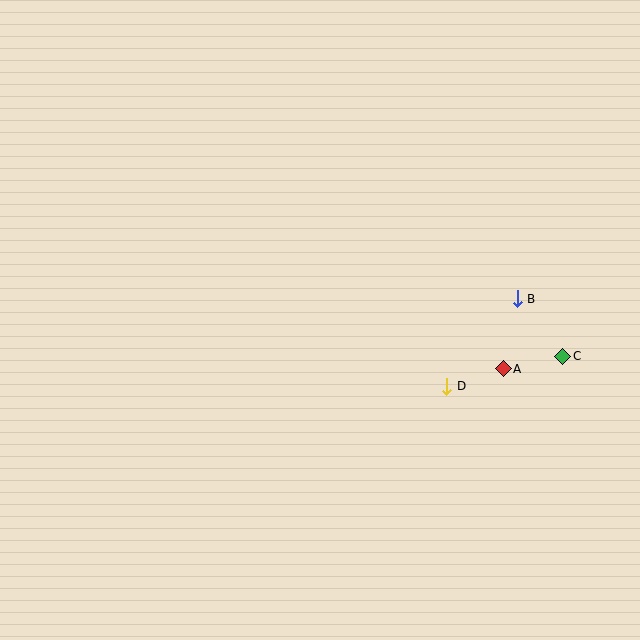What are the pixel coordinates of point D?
Point D is at (447, 386).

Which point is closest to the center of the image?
Point D at (447, 386) is closest to the center.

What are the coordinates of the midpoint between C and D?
The midpoint between C and D is at (505, 371).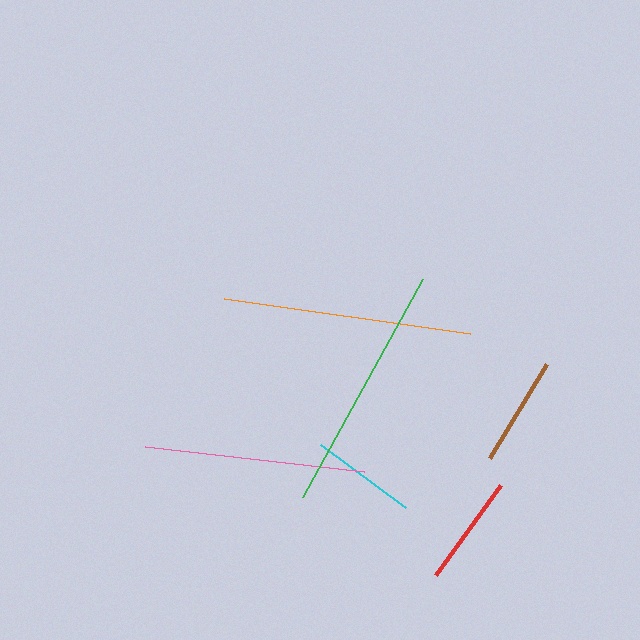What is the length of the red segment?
The red segment is approximately 112 pixels long.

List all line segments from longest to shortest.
From longest to shortest: green, orange, pink, red, brown, cyan.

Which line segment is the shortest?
The cyan line is the shortest at approximately 106 pixels.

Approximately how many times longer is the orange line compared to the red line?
The orange line is approximately 2.2 times the length of the red line.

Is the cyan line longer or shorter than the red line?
The red line is longer than the cyan line.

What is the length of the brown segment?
The brown segment is approximately 110 pixels long.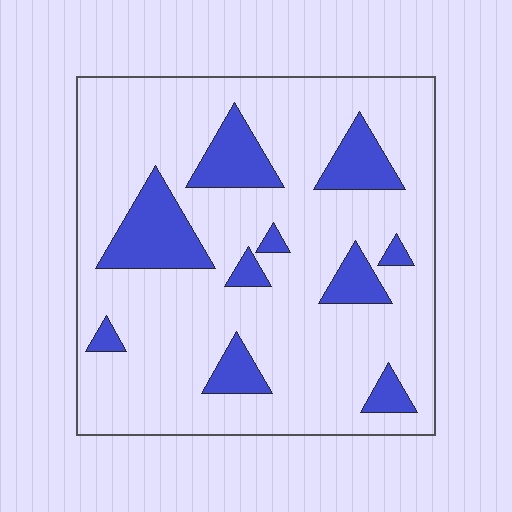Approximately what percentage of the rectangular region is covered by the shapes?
Approximately 20%.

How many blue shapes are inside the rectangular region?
10.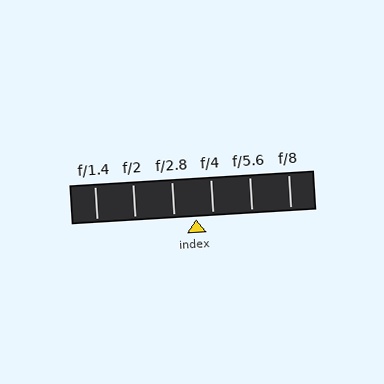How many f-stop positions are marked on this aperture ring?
There are 6 f-stop positions marked.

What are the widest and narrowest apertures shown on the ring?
The widest aperture shown is f/1.4 and the narrowest is f/8.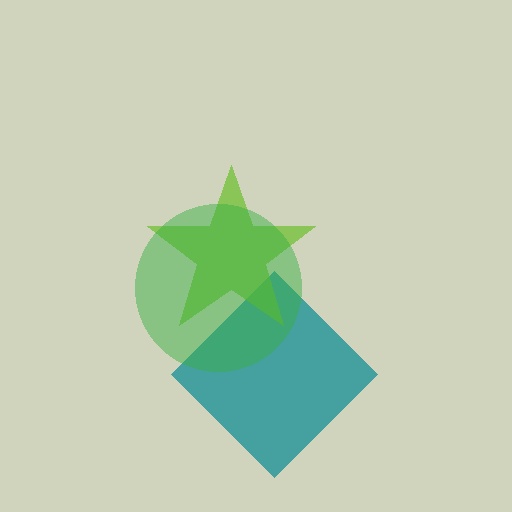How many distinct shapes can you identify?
There are 3 distinct shapes: a teal diamond, a lime star, a green circle.